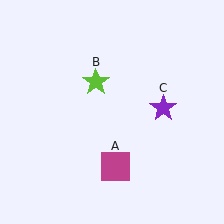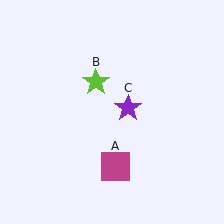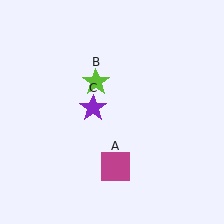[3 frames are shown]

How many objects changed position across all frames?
1 object changed position: purple star (object C).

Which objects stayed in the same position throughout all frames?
Magenta square (object A) and lime star (object B) remained stationary.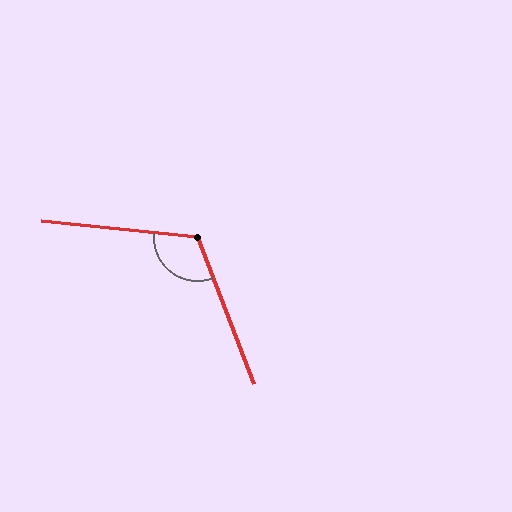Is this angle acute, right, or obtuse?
It is obtuse.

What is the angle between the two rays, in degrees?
Approximately 117 degrees.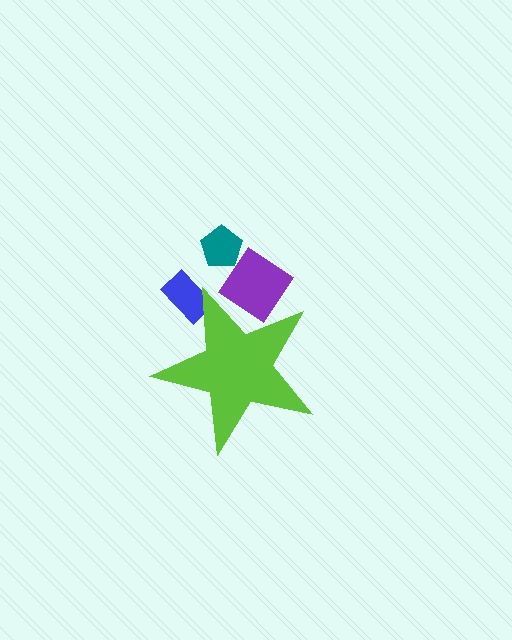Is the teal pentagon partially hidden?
No, the teal pentagon is fully visible.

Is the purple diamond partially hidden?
Yes, the purple diamond is partially hidden behind the lime star.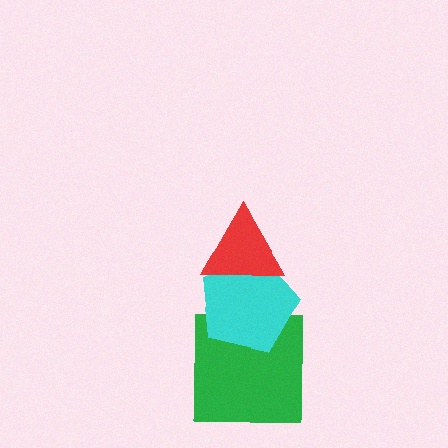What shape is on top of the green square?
The cyan pentagon is on top of the green square.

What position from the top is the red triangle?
The red triangle is 1st from the top.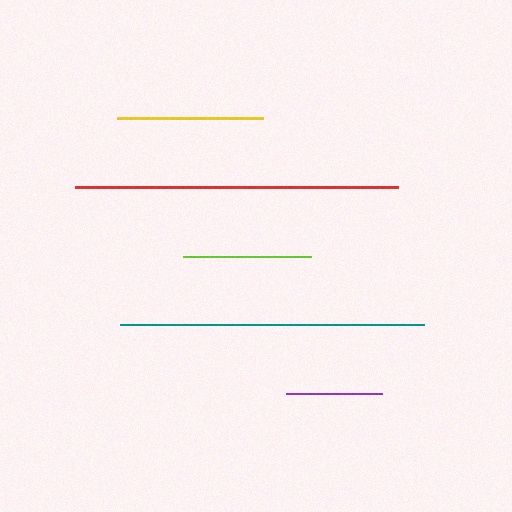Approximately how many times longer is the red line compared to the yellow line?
The red line is approximately 2.2 times the length of the yellow line.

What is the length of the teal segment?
The teal segment is approximately 304 pixels long.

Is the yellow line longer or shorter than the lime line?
The yellow line is longer than the lime line.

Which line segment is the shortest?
The purple line is the shortest at approximately 96 pixels.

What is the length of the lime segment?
The lime segment is approximately 128 pixels long.